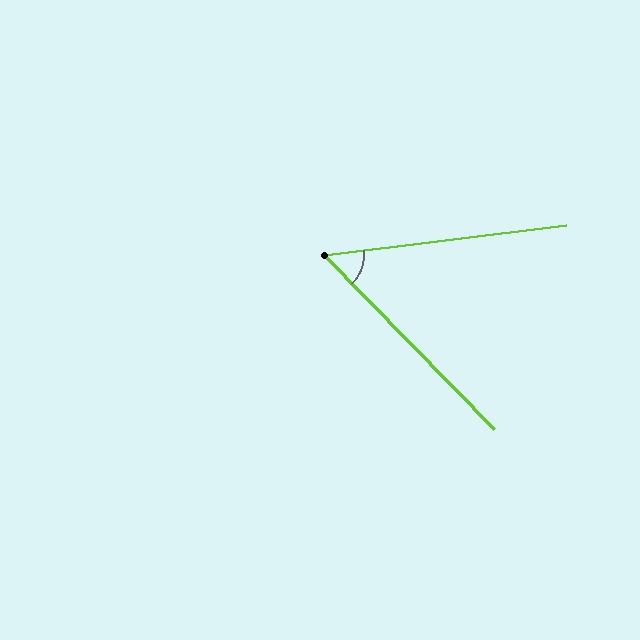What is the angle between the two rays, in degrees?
Approximately 53 degrees.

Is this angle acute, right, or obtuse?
It is acute.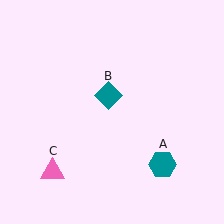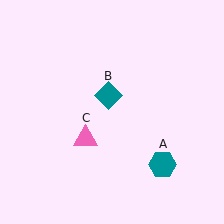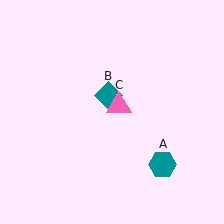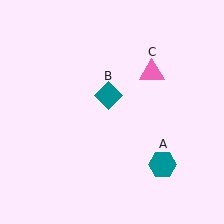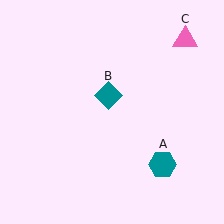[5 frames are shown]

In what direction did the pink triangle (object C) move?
The pink triangle (object C) moved up and to the right.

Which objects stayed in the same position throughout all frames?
Teal hexagon (object A) and teal diamond (object B) remained stationary.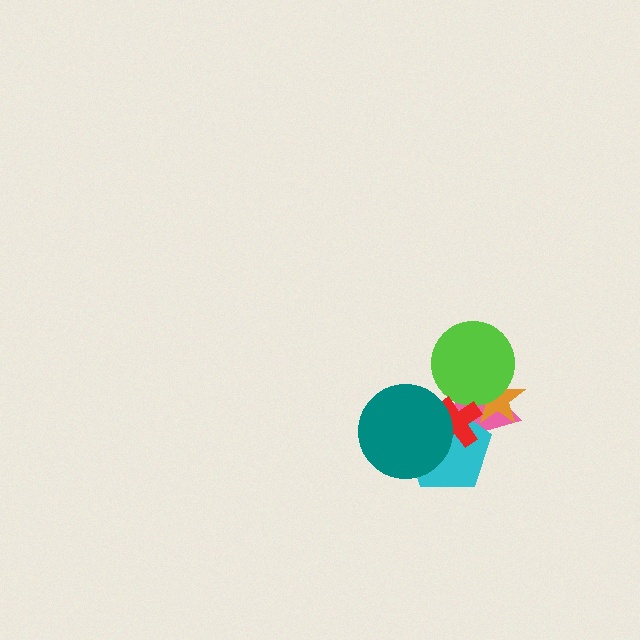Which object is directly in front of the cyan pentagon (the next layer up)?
The red cross is directly in front of the cyan pentagon.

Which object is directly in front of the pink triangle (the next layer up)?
The cyan pentagon is directly in front of the pink triangle.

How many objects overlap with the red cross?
4 objects overlap with the red cross.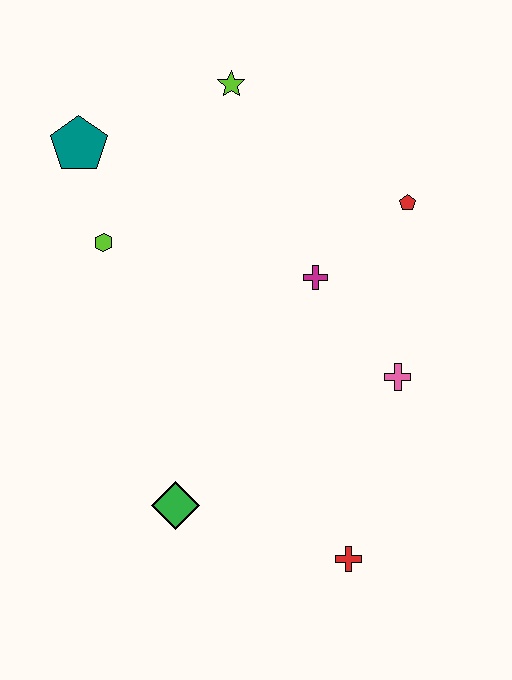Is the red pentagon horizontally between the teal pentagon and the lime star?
No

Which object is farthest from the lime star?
The red cross is farthest from the lime star.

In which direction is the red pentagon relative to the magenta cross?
The red pentagon is to the right of the magenta cross.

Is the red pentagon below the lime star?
Yes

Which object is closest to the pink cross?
The magenta cross is closest to the pink cross.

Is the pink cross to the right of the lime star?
Yes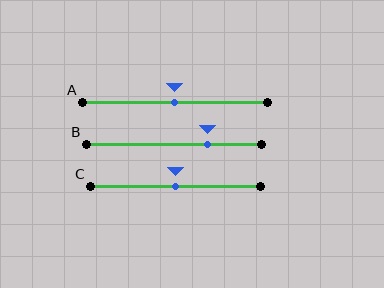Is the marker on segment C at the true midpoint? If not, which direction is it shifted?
Yes, the marker on segment C is at the true midpoint.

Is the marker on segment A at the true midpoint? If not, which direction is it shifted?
Yes, the marker on segment A is at the true midpoint.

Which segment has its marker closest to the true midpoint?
Segment A has its marker closest to the true midpoint.